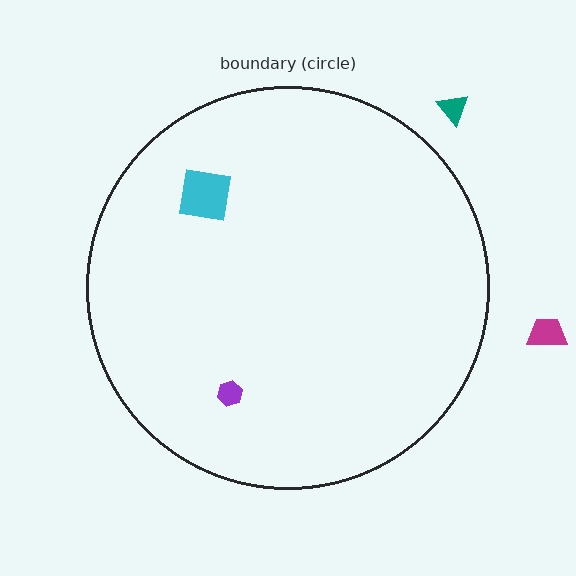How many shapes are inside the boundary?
2 inside, 2 outside.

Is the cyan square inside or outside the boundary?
Inside.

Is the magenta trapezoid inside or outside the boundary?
Outside.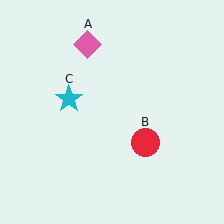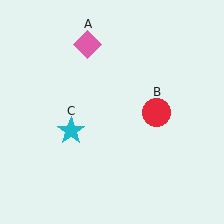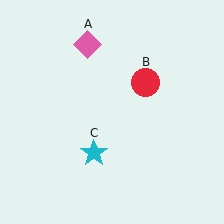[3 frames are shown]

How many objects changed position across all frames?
2 objects changed position: red circle (object B), cyan star (object C).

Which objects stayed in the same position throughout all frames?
Pink diamond (object A) remained stationary.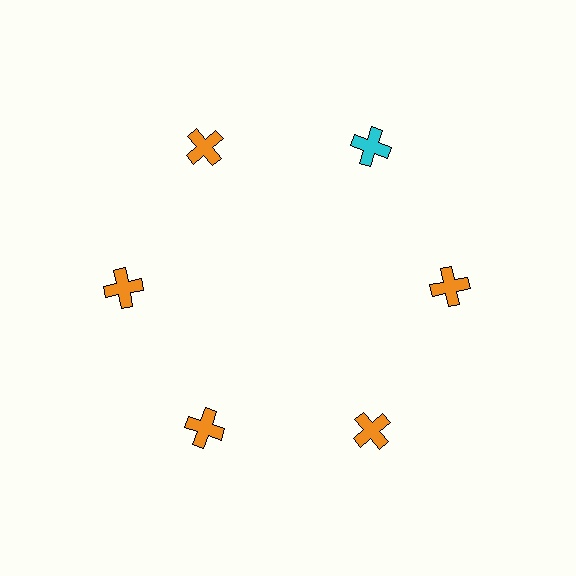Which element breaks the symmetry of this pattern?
The cyan cross at roughly the 1 o'clock position breaks the symmetry. All other shapes are orange crosses.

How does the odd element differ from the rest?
It has a different color: cyan instead of orange.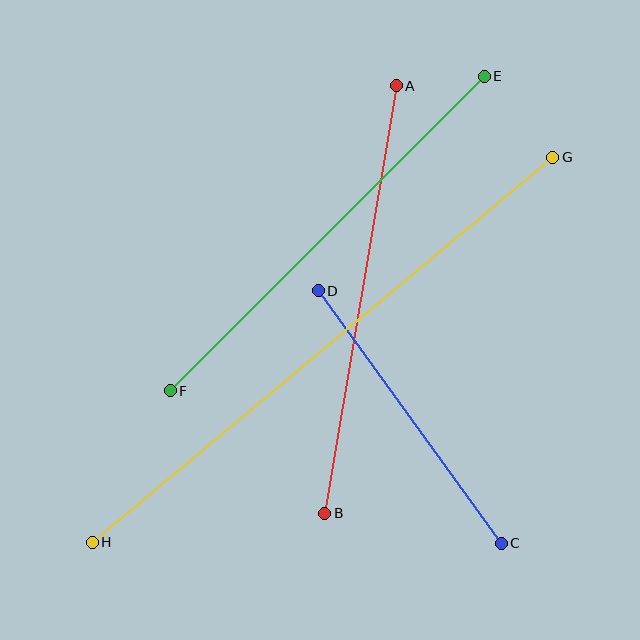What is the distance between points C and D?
The distance is approximately 312 pixels.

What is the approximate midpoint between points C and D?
The midpoint is at approximately (410, 417) pixels.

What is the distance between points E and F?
The distance is approximately 444 pixels.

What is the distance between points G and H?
The distance is approximately 600 pixels.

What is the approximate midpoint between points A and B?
The midpoint is at approximately (361, 299) pixels.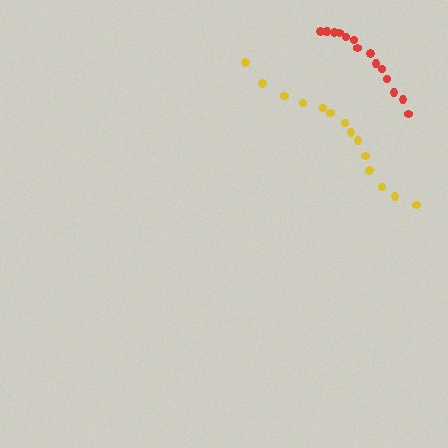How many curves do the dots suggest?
There are 2 distinct paths.